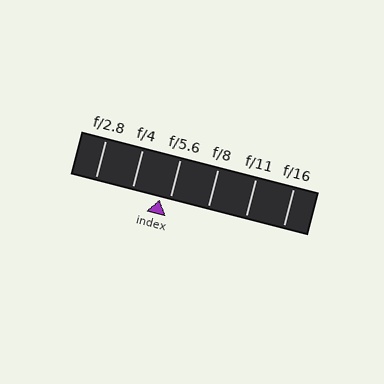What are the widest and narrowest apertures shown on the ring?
The widest aperture shown is f/2.8 and the narrowest is f/16.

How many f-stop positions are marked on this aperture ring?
There are 6 f-stop positions marked.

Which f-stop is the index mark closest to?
The index mark is closest to f/5.6.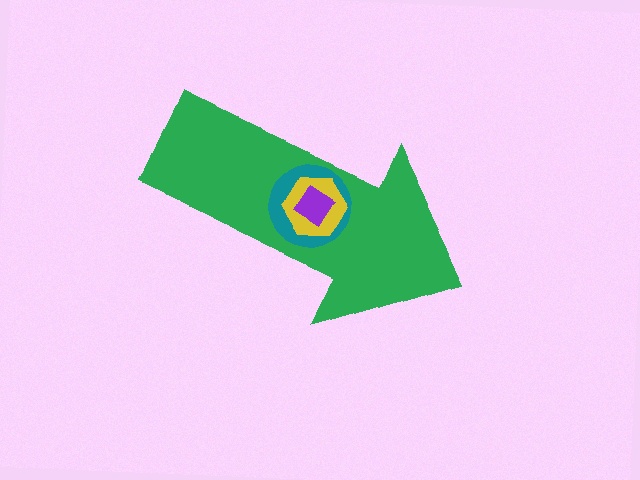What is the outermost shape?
The green arrow.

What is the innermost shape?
The purple diamond.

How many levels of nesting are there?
4.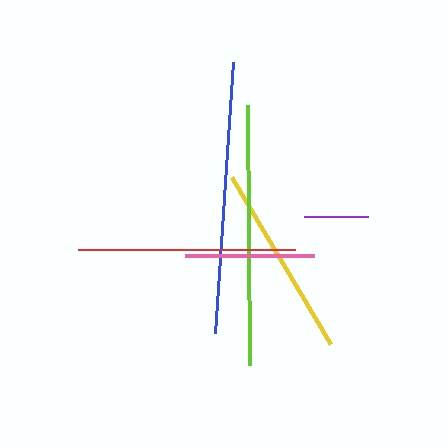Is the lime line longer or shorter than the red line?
The lime line is longer than the red line.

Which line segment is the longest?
The blue line is the longest at approximately 271 pixels.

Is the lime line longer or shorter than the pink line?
The lime line is longer than the pink line.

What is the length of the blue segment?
The blue segment is approximately 271 pixels long.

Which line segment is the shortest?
The purple line is the shortest at approximately 64 pixels.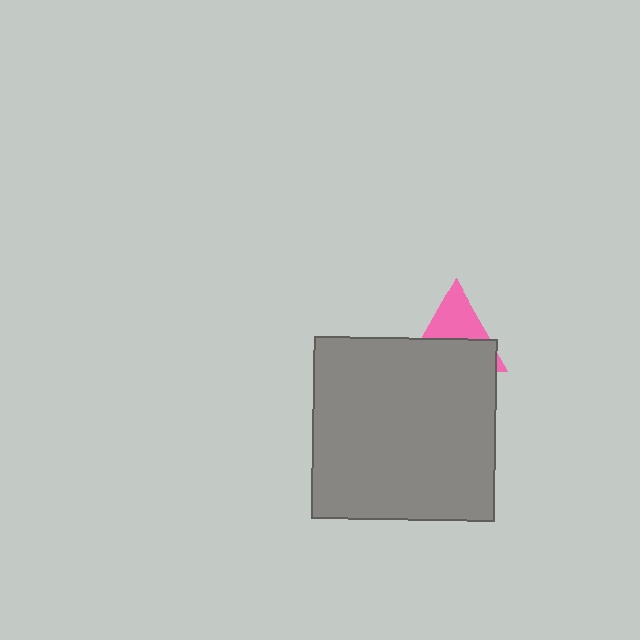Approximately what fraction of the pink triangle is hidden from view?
Roughly 57% of the pink triangle is hidden behind the gray square.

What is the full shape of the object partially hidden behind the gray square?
The partially hidden object is a pink triangle.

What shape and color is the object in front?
The object in front is a gray square.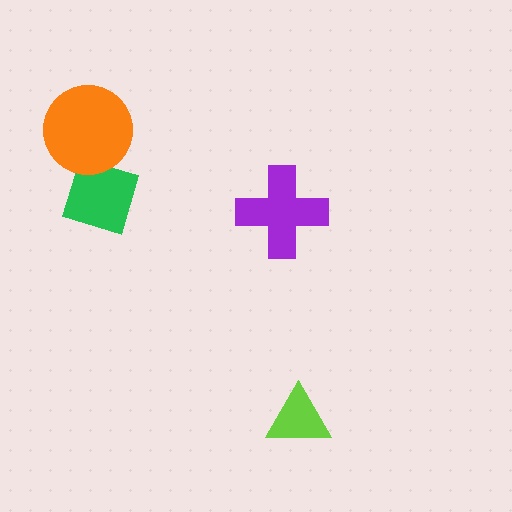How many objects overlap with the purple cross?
0 objects overlap with the purple cross.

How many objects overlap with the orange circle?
1 object overlaps with the orange circle.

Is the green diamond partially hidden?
Yes, it is partially covered by another shape.